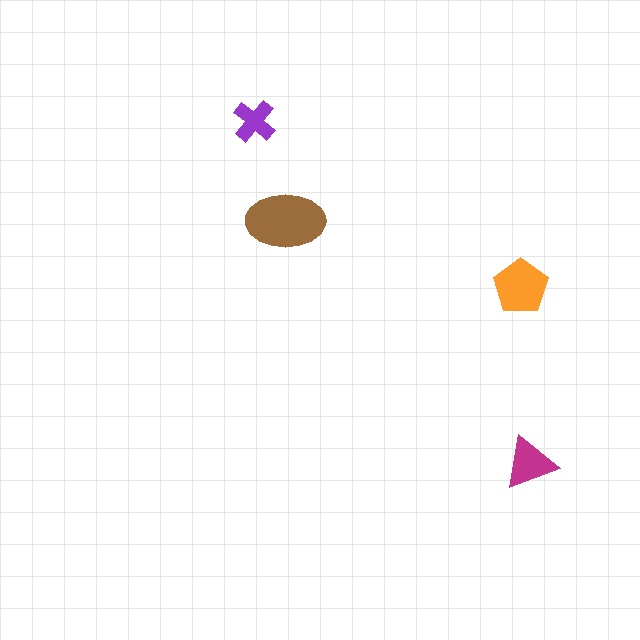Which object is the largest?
The brown ellipse.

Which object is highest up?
The purple cross is topmost.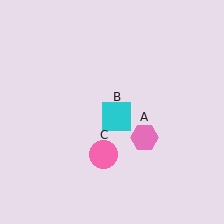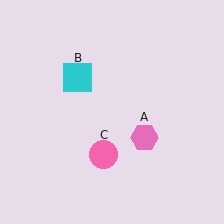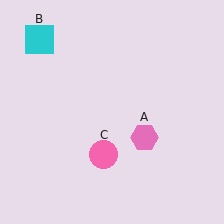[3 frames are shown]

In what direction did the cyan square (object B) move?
The cyan square (object B) moved up and to the left.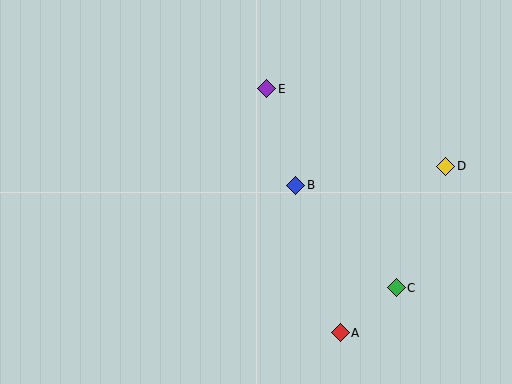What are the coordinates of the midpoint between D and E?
The midpoint between D and E is at (356, 128).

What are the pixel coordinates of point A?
Point A is at (340, 333).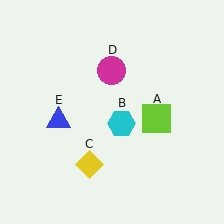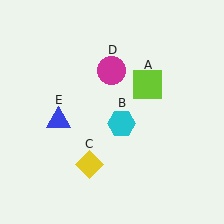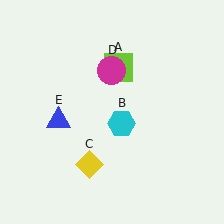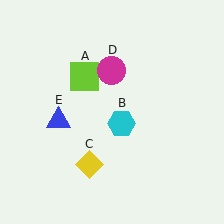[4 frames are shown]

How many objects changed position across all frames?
1 object changed position: lime square (object A).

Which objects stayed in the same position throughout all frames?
Cyan hexagon (object B) and yellow diamond (object C) and magenta circle (object D) and blue triangle (object E) remained stationary.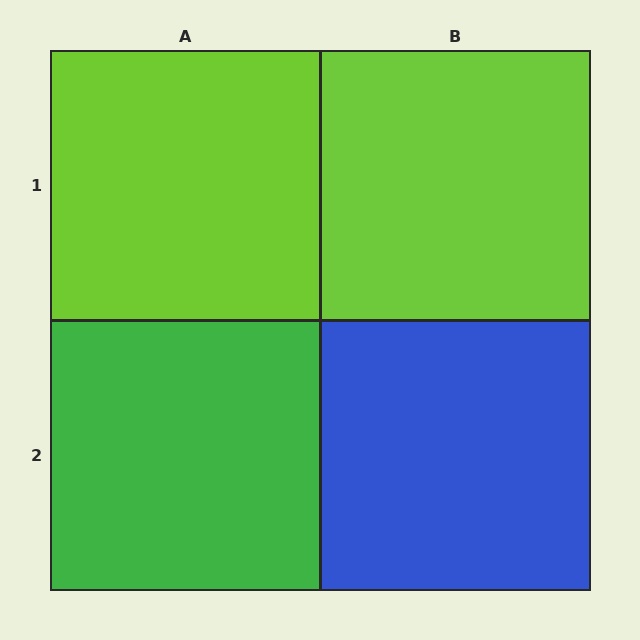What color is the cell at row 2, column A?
Green.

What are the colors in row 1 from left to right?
Lime, lime.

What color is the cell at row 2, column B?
Blue.